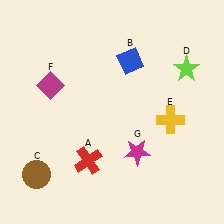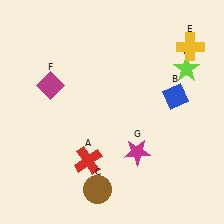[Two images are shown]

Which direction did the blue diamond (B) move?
The blue diamond (B) moved right.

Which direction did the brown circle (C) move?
The brown circle (C) moved right.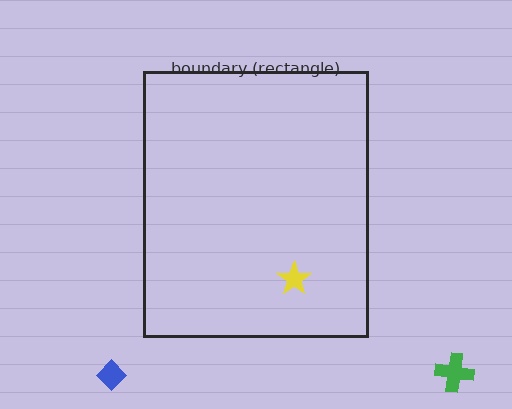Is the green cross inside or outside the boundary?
Outside.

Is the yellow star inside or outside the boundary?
Inside.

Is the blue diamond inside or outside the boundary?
Outside.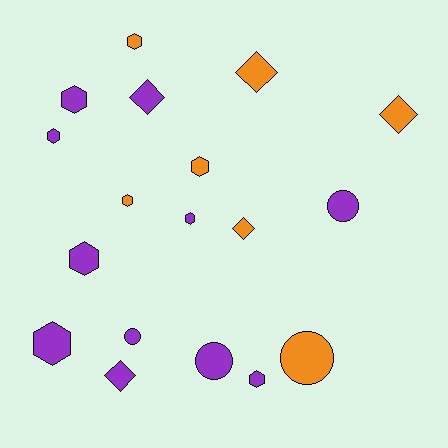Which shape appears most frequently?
Hexagon, with 9 objects.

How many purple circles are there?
There are 3 purple circles.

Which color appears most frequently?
Purple, with 11 objects.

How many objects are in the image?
There are 18 objects.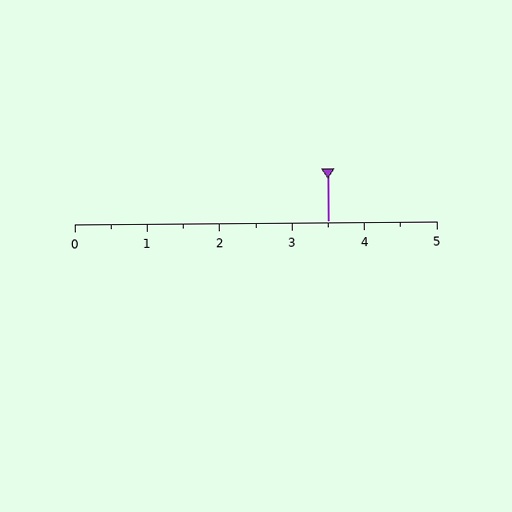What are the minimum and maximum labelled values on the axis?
The axis runs from 0 to 5.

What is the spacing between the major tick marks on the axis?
The major ticks are spaced 1 apart.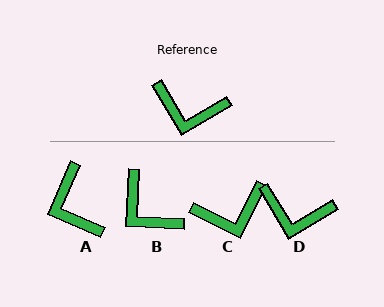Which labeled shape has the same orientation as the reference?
D.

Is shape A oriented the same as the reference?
No, it is off by about 54 degrees.